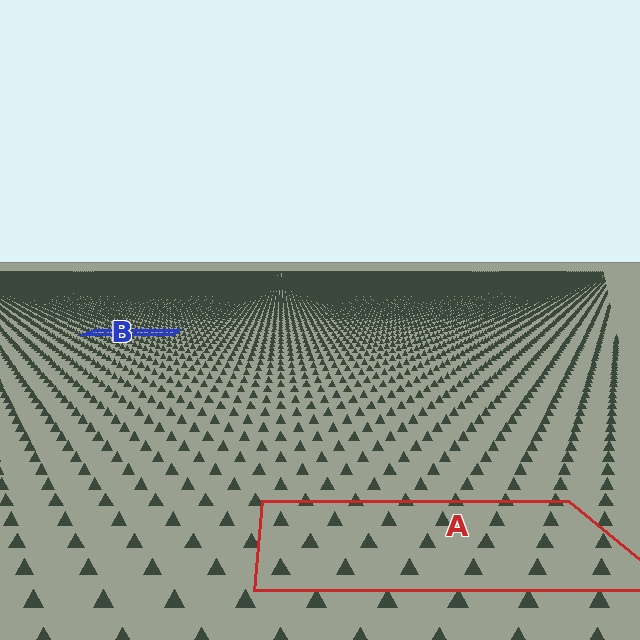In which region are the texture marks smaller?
The texture marks are smaller in region B, because it is farther away.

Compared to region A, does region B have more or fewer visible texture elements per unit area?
Region B has more texture elements per unit area — they are packed more densely because it is farther away.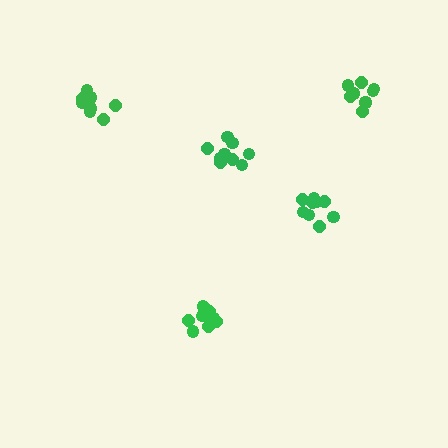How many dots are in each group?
Group 1: 9 dots, Group 2: 10 dots, Group 3: 9 dots, Group 4: 8 dots, Group 5: 9 dots (45 total).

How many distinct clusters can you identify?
There are 5 distinct clusters.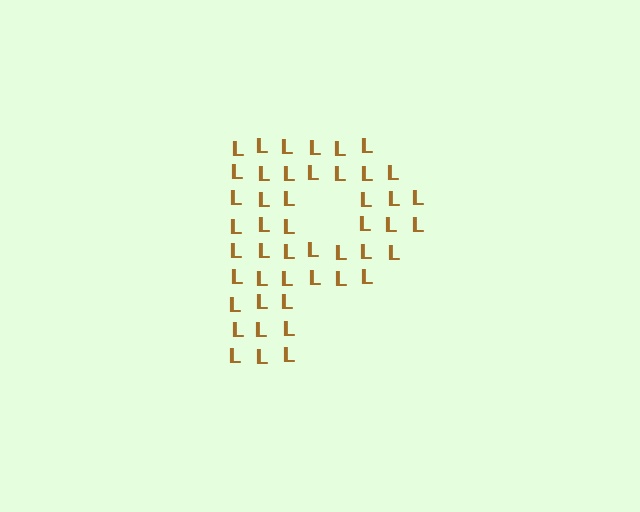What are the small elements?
The small elements are letter L's.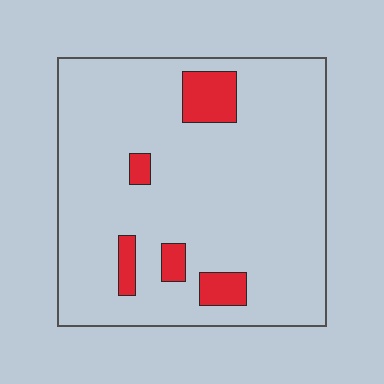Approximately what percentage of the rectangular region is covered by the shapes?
Approximately 10%.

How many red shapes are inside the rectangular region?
5.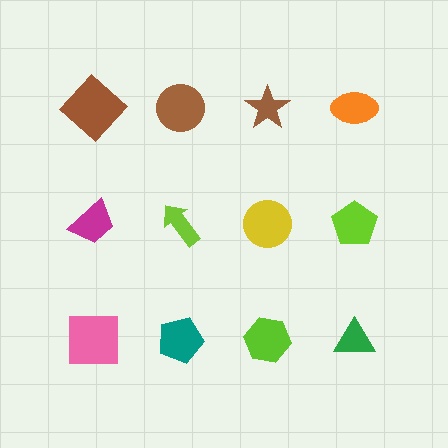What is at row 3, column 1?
A pink square.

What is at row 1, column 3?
A brown star.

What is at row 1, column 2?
A brown circle.